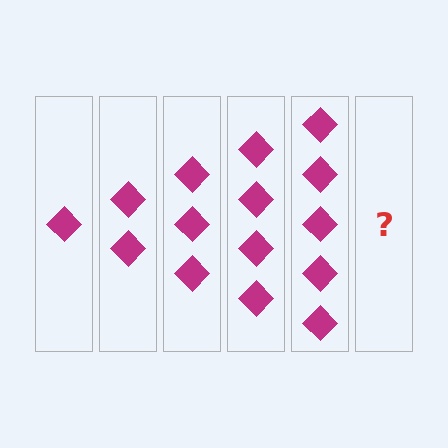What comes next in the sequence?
The next element should be 6 diamonds.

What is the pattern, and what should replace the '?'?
The pattern is that each step adds one more diamond. The '?' should be 6 diamonds.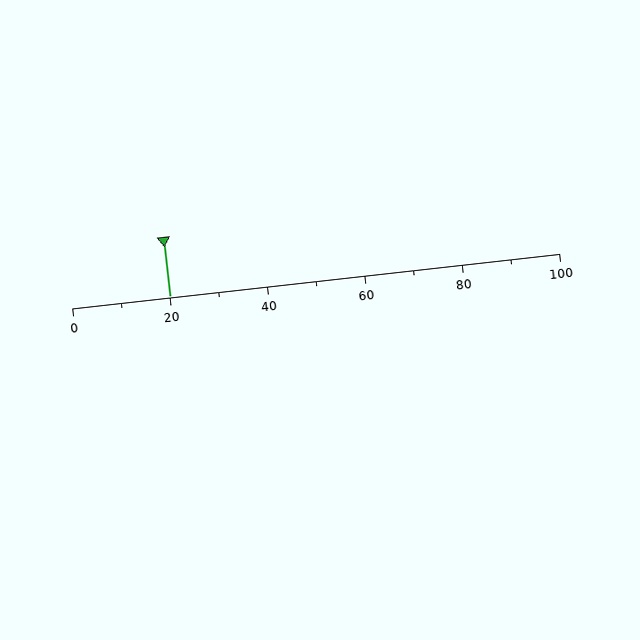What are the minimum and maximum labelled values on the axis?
The axis runs from 0 to 100.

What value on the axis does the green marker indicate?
The marker indicates approximately 20.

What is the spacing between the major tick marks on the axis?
The major ticks are spaced 20 apart.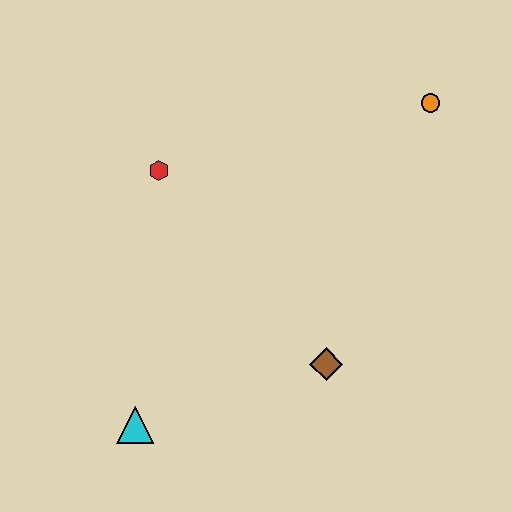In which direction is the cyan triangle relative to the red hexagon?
The cyan triangle is below the red hexagon.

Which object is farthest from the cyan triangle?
The orange circle is farthest from the cyan triangle.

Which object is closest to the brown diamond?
The cyan triangle is closest to the brown diamond.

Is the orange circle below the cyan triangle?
No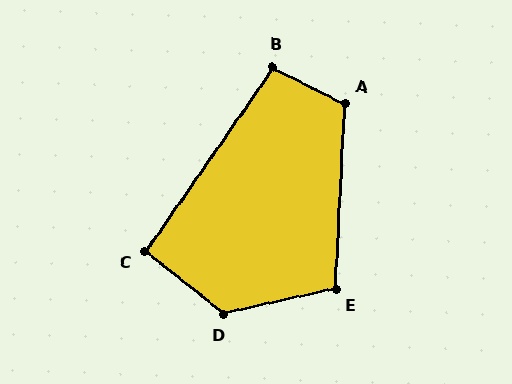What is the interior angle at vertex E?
Approximately 105 degrees (obtuse).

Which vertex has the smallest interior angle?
C, at approximately 94 degrees.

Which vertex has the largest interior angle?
D, at approximately 129 degrees.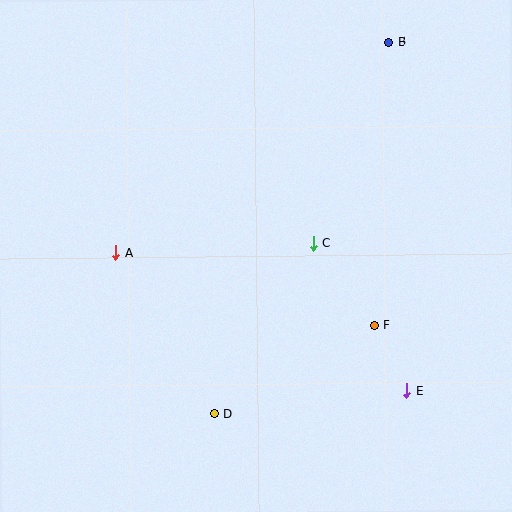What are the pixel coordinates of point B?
Point B is at (388, 42).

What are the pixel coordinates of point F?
Point F is at (374, 325).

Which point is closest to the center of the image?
Point C at (313, 243) is closest to the center.